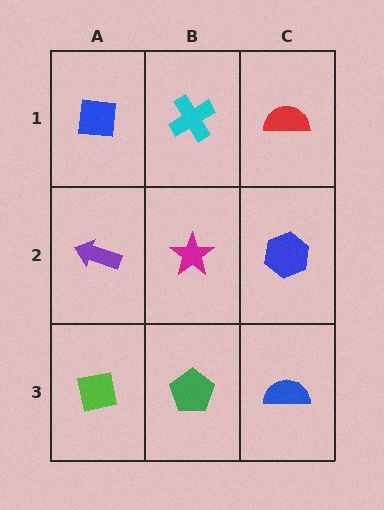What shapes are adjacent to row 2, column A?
A blue square (row 1, column A), a lime square (row 3, column A), a magenta star (row 2, column B).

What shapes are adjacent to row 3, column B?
A magenta star (row 2, column B), a lime square (row 3, column A), a blue semicircle (row 3, column C).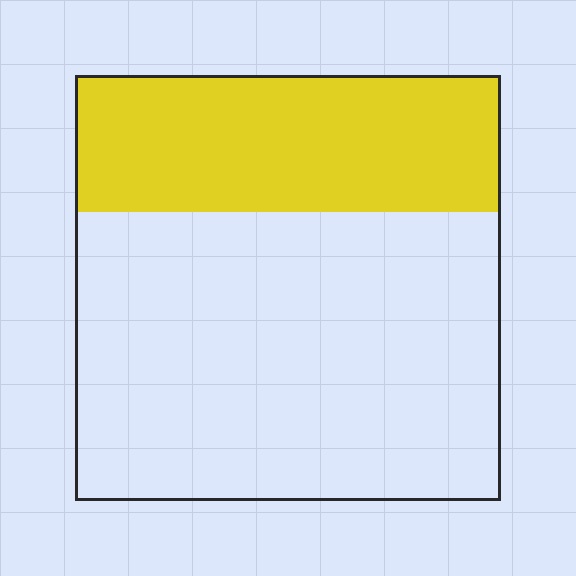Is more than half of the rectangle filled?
No.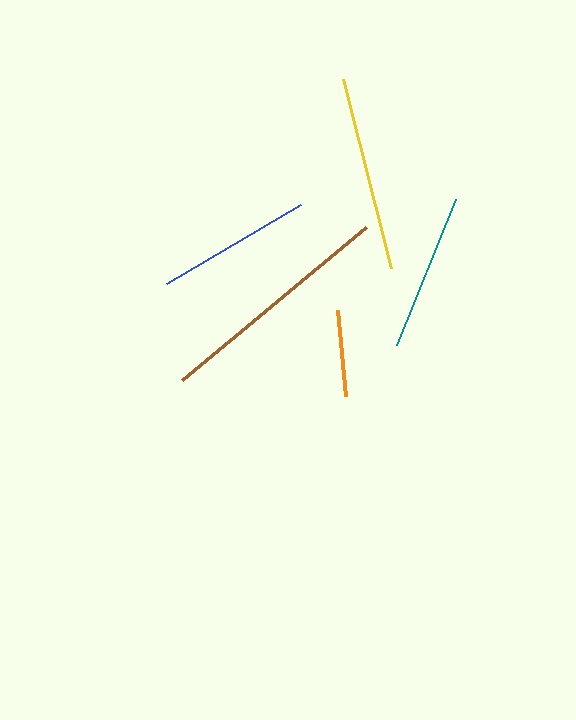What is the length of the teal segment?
The teal segment is approximately 157 pixels long.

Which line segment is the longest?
The brown line is the longest at approximately 239 pixels.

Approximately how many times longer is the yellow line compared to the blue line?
The yellow line is approximately 1.3 times the length of the blue line.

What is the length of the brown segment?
The brown segment is approximately 239 pixels long.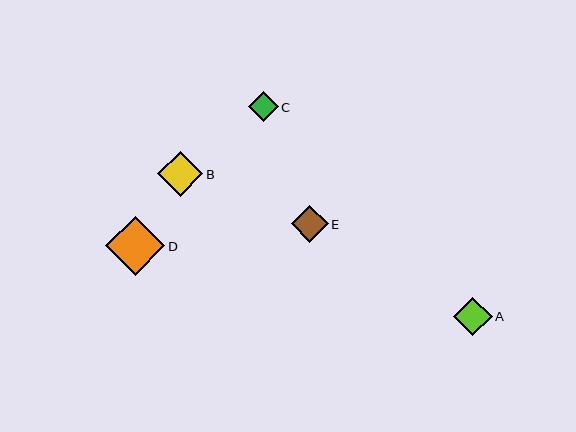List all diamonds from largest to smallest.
From largest to smallest: D, B, A, E, C.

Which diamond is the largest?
Diamond D is the largest with a size of approximately 59 pixels.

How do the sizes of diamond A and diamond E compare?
Diamond A and diamond E are approximately the same size.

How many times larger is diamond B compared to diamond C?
Diamond B is approximately 1.5 times the size of diamond C.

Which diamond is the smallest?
Diamond C is the smallest with a size of approximately 30 pixels.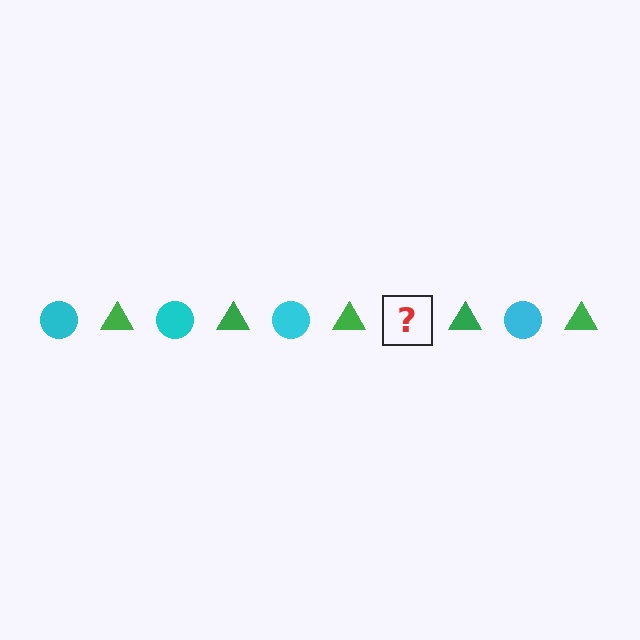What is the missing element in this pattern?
The missing element is a cyan circle.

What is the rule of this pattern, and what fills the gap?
The rule is that the pattern alternates between cyan circle and green triangle. The gap should be filled with a cyan circle.